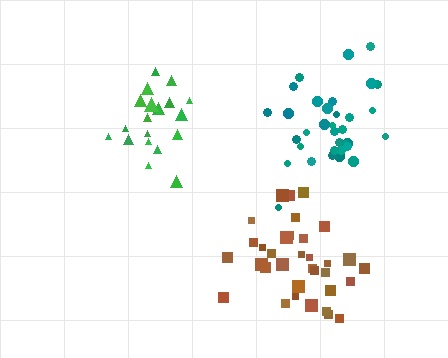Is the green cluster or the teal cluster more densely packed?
Teal.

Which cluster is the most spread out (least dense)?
Brown.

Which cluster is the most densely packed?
Teal.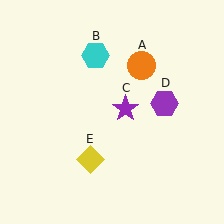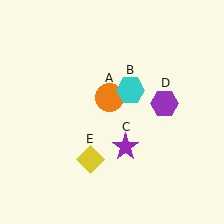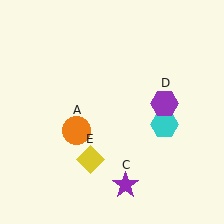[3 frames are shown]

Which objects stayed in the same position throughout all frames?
Purple hexagon (object D) and yellow diamond (object E) remained stationary.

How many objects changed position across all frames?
3 objects changed position: orange circle (object A), cyan hexagon (object B), purple star (object C).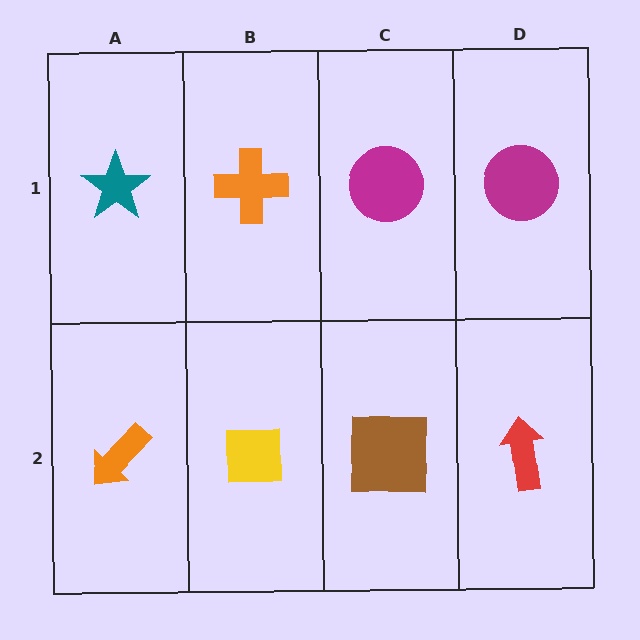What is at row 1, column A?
A teal star.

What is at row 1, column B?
An orange cross.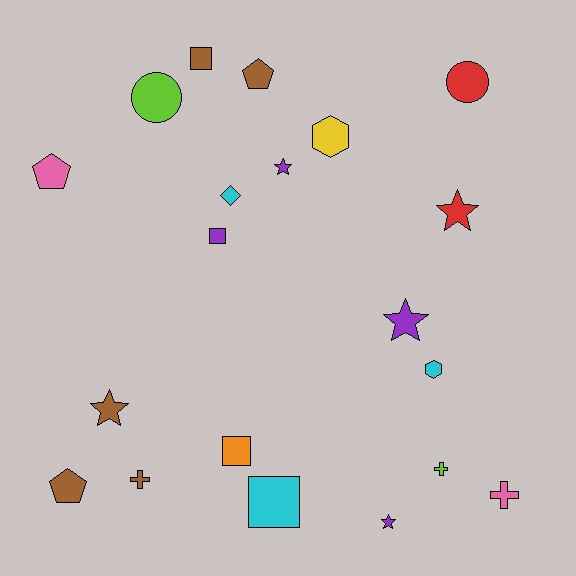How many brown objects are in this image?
There are 5 brown objects.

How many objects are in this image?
There are 20 objects.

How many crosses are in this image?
There are 3 crosses.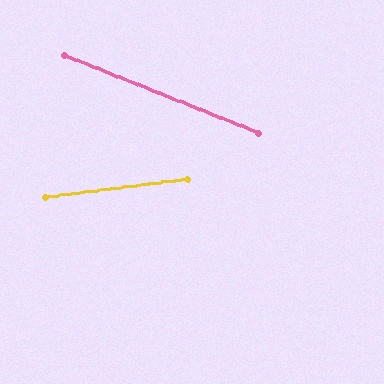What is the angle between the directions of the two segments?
Approximately 29 degrees.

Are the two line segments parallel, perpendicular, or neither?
Neither parallel nor perpendicular — they differ by about 29°.